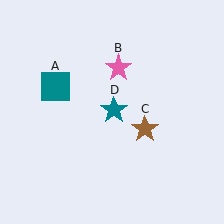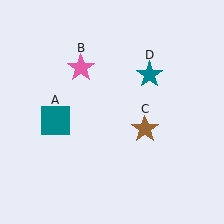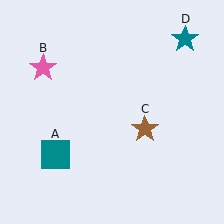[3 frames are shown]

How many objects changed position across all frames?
3 objects changed position: teal square (object A), pink star (object B), teal star (object D).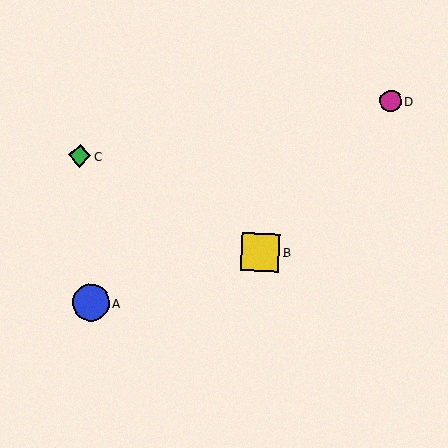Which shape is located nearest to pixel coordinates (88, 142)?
The green diamond (labeled C) at (80, 156) is nearest to that location.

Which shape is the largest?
The yellow square (labeled B) is the largest.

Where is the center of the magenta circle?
The center of the magenta circle is at (391, 101).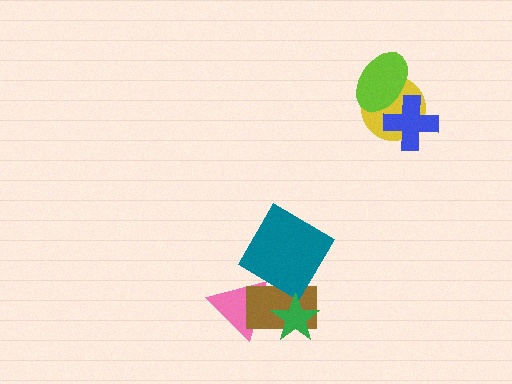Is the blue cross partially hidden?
No, no other shape covers it.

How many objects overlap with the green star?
2 objects overlap with the green star.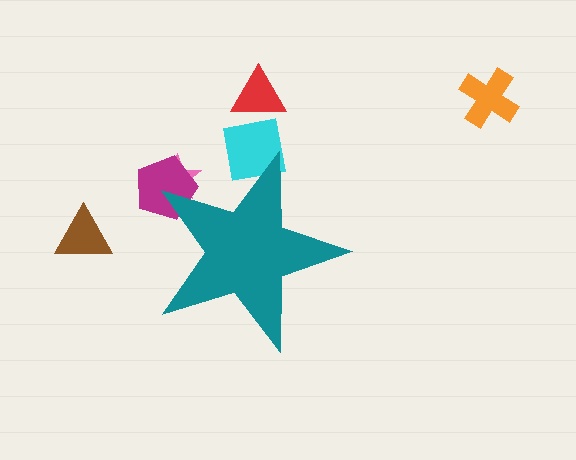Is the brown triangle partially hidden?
No, the brown triangle is fully visible.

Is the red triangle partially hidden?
No, the red triangle is fully visible.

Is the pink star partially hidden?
Yes, the pink star is partially hidden behind the teal star.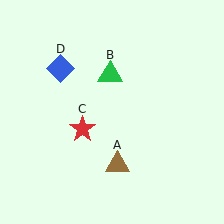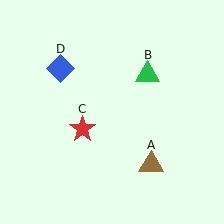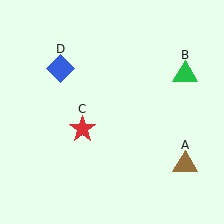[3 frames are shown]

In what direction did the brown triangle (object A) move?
The brown triangle (object A) moved right.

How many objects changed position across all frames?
2 objects changed position: brown triangle (object A), green triangle (object B).